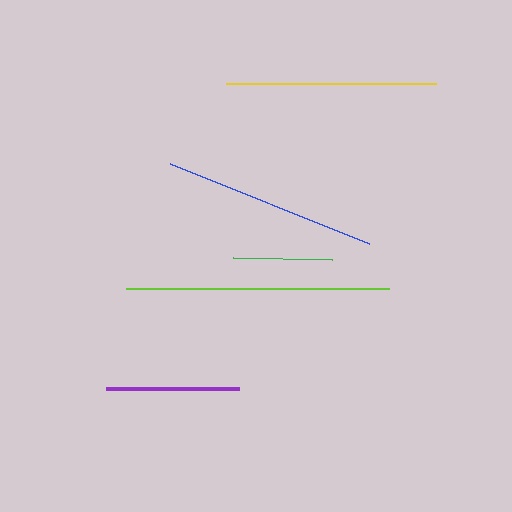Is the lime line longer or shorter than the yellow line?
The lime line is longer than the yellow line.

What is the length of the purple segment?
The purple segment is approximately 133 pixels long.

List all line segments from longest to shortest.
From longest to shortest: lime, blue, yellow, purple, green.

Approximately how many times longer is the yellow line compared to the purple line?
The yellow line is approximately 1.6 times the length of the purple line.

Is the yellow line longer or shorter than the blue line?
The blue line is longer than the yellow line.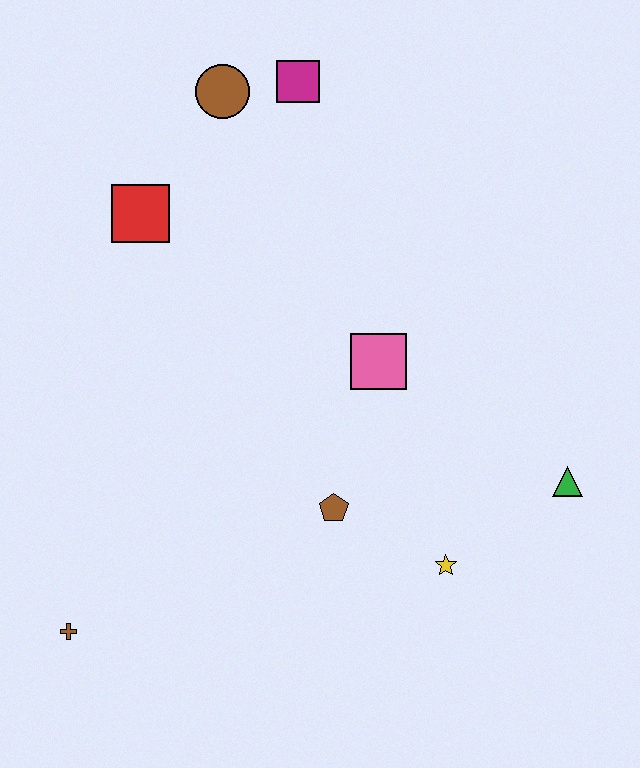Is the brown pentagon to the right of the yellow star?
No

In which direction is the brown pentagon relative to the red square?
The brown pentagon is below the red square.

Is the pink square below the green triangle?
No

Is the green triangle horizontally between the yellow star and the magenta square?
No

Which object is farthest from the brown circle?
The brown cross is farthest from the brown circle.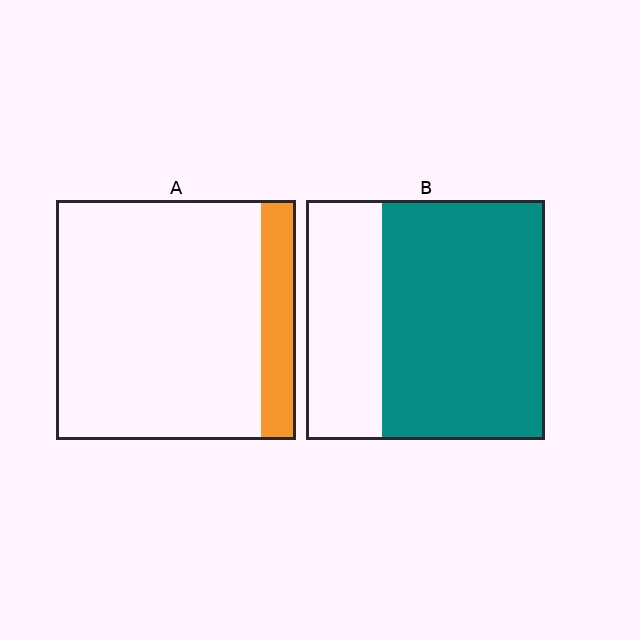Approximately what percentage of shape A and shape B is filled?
A is approximately 15% and B is approximately 70%.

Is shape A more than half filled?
No.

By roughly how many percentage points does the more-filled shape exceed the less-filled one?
By roughly 55 percentage points (B over A).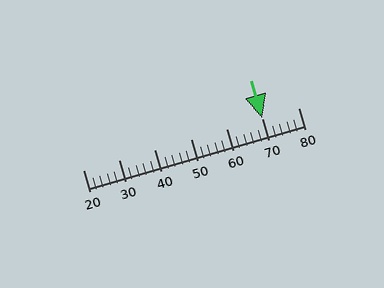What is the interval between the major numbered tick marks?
The major tick marks are spaced 10 units apart.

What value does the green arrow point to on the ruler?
The green arrow points to approximately 70.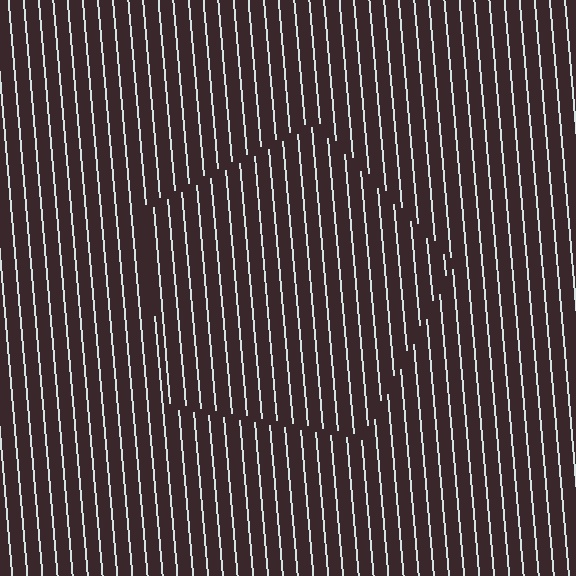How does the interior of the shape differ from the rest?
The interior of the shape contains the same grating, shifted by half a period — the contour is defined by the phase discontinuity where line-ends from the inner and outer gratings abut.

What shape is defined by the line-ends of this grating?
An illusory pentagon. The interior of the shape contains the same grating, shifted by half a period — the contour is defined by the phase discontinuity where line-ends from the inner and outer gratings abut.